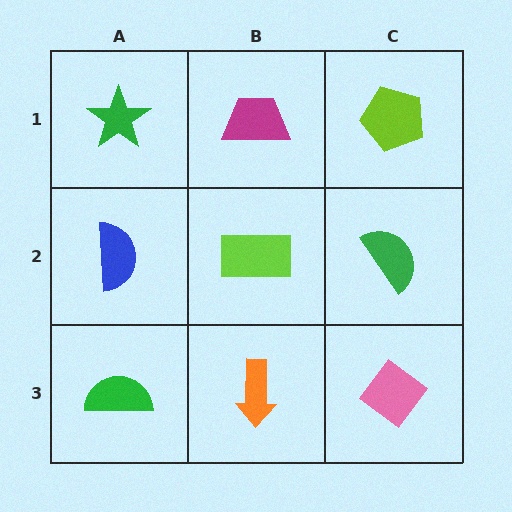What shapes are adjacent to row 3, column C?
A green semicircle (row 2, column C), an orange arrow (row 3, column B).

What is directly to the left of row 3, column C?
An orange arrow.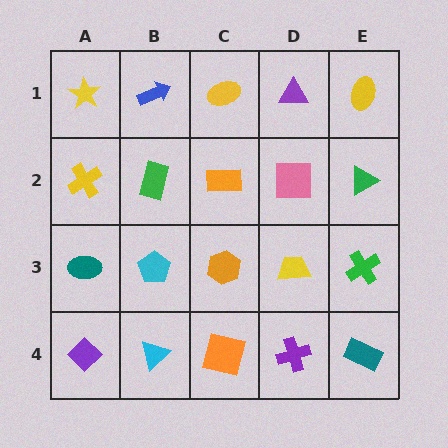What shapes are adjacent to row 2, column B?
A blue arrow (row 1, column B), a cyan pentagon (row 3, column B), a yellow cross (row 2, column A), an orange rectangle (row 2, column C).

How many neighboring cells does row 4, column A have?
2.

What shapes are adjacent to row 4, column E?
A green cross (row 3, column E), a purple cross (row 4, column D).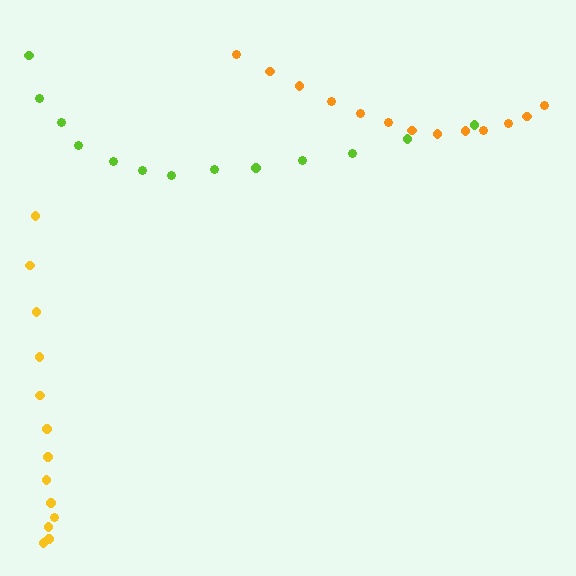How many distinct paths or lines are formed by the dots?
There are 3 distinct paths.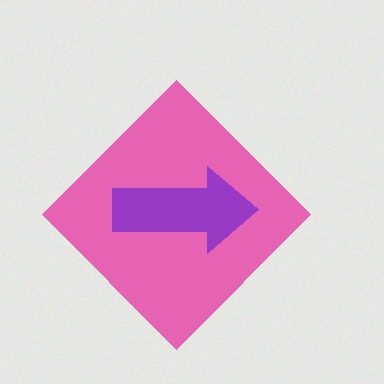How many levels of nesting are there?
2.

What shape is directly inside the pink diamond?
The purple arrow.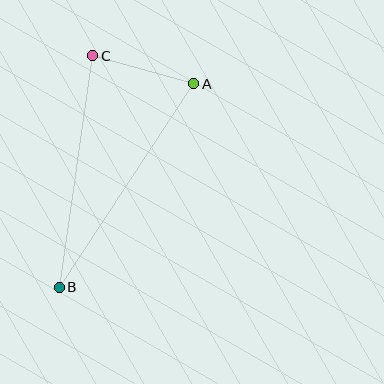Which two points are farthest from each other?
Points A and B are farthest from each other.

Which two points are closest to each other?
Points A and C are closest to each other.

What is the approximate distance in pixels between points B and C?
The distance between B and C is approximately 234 pixels.